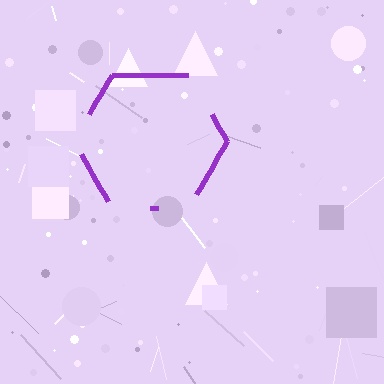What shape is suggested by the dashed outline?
The dashed outline suggests a hexagon.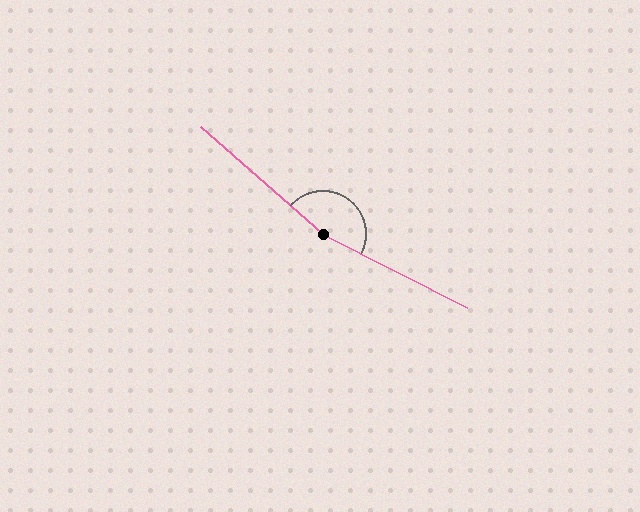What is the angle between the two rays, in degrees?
Approximately 165 degrees.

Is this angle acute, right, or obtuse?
It is obtuse.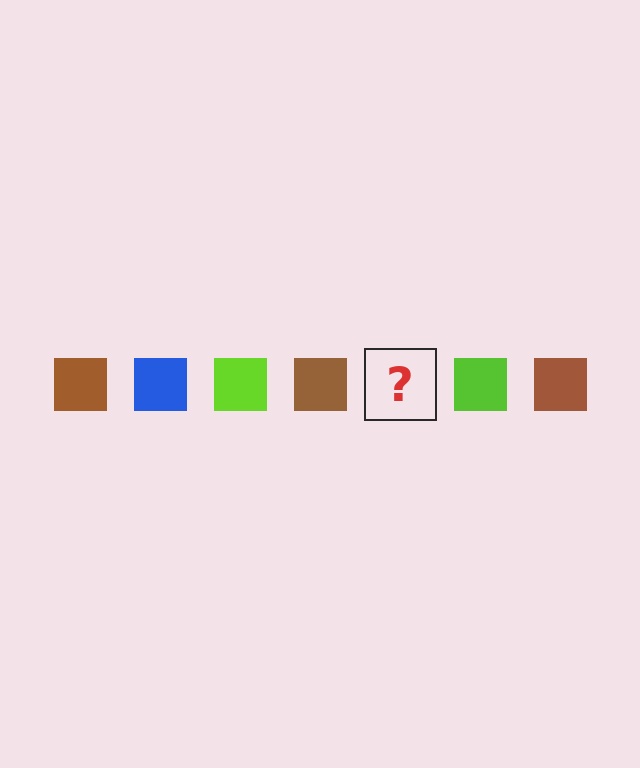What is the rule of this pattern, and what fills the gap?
The rule is that the pattern cycles through brown, blue, lime squares. The gap should be filled with a blue square.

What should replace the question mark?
The question mark should be replaced with a blue square.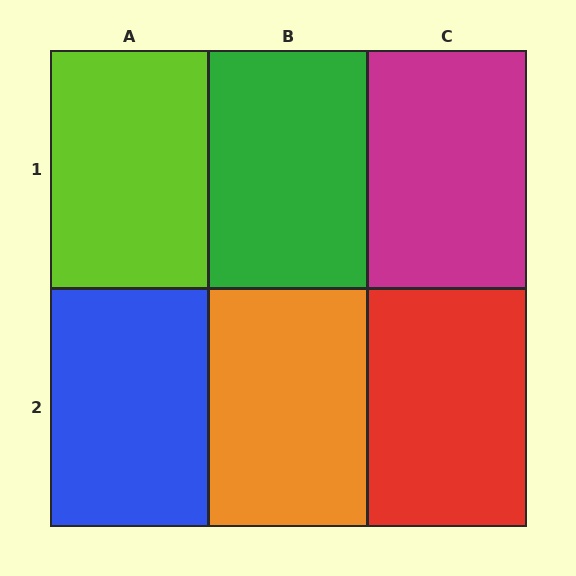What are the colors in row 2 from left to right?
Blue, orange, red.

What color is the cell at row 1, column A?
Lime.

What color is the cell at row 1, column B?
Green.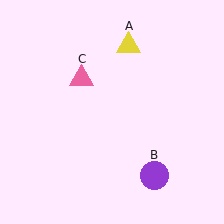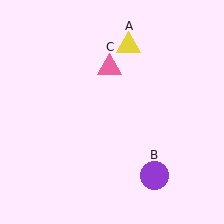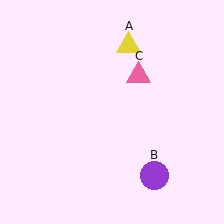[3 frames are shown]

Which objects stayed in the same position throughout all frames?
Yellow triangle (object A) and purple circle (object B) remained stationary.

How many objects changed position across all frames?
1 object changed position: pink triangle (object C).